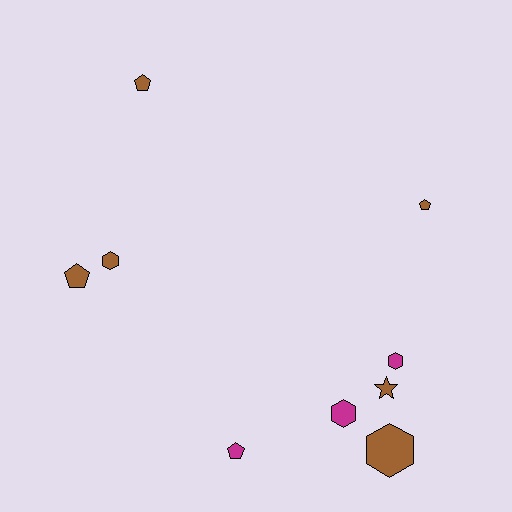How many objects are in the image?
There are 9 objects.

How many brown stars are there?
There is 1 brown star.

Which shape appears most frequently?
Hexagon, with 4 objects.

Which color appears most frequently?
Brown, with 6 objects.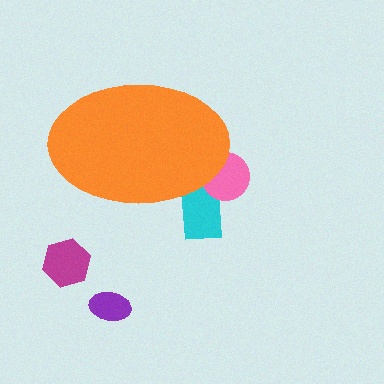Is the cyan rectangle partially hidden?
Yes, the cyan rectangle is partially hidden behind the orange ellipse.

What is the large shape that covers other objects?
An orange ellipse.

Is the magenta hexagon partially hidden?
No, the magenta hexagon is fully visible.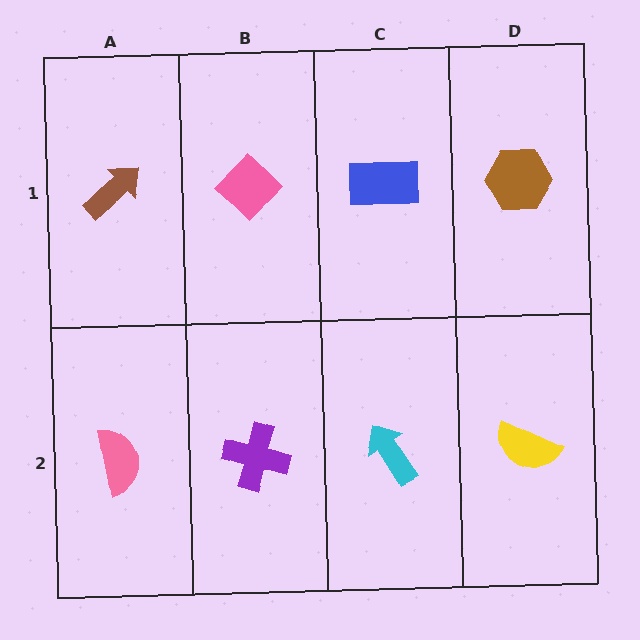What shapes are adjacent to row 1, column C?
A cyan arrow (row 2, column C), a pink diamond (row 1, column B), a brown hexagon (row 1, column D).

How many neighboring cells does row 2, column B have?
3.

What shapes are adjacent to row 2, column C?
A blue rectangle (row 1, column C), a purple cross (row 2, column B), a yellow semicircle (row 2, column D).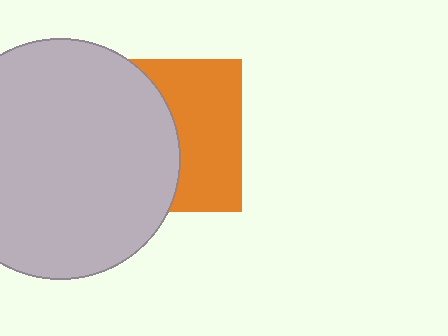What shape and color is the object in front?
The object in front is a light gray circle.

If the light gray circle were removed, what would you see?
You would see the complete orange square.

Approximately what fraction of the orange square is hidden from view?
Roughly 53% of the orange square is hidden behind the light gray circle.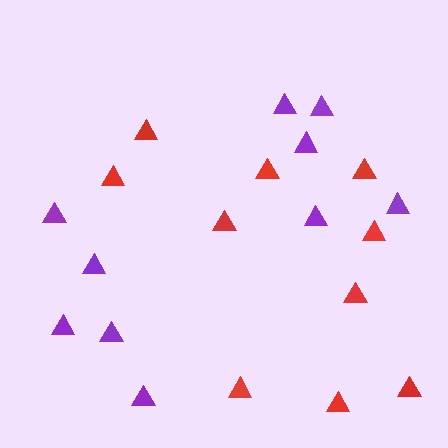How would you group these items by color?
There are 2 groups: one group of red triangles (10) and one group of purple triangles (10).